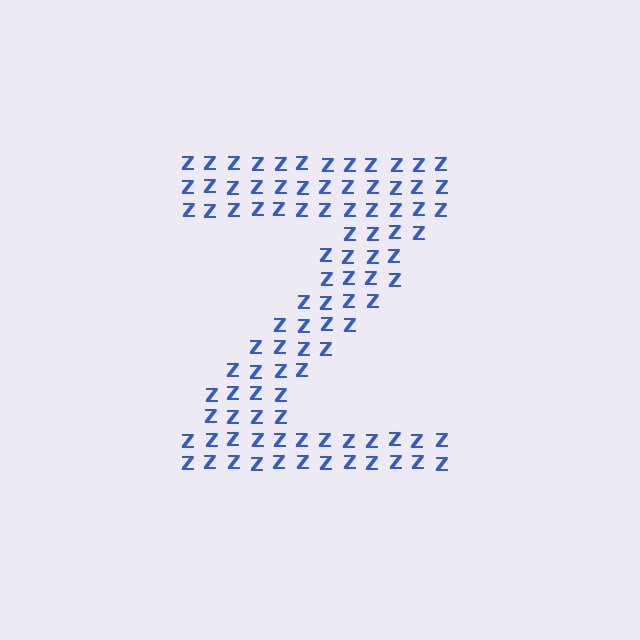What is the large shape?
The large shape is the letter Z.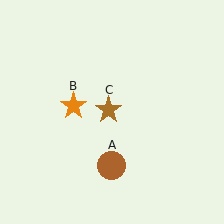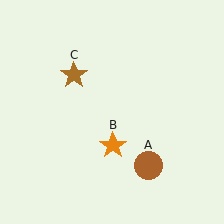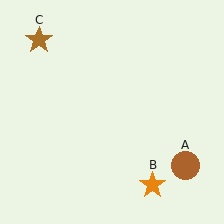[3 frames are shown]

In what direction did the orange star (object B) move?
The orange star (object B) moved down and to the right.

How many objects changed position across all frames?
3 objects changed position: brown circle (object A), orange star (object B), brown star (object C).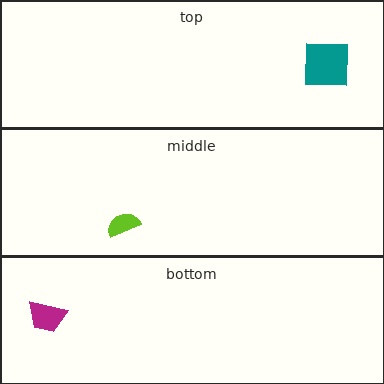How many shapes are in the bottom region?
1.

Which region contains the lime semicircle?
The middle region.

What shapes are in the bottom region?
The magenta trapezoid.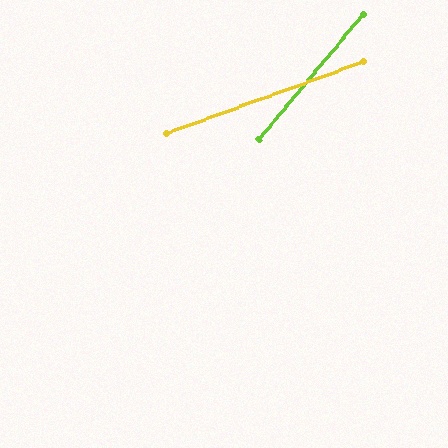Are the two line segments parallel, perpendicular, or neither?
Neither parallel nor perpendicular — they differ by about 30°.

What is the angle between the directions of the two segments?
Approximately 30 degrees.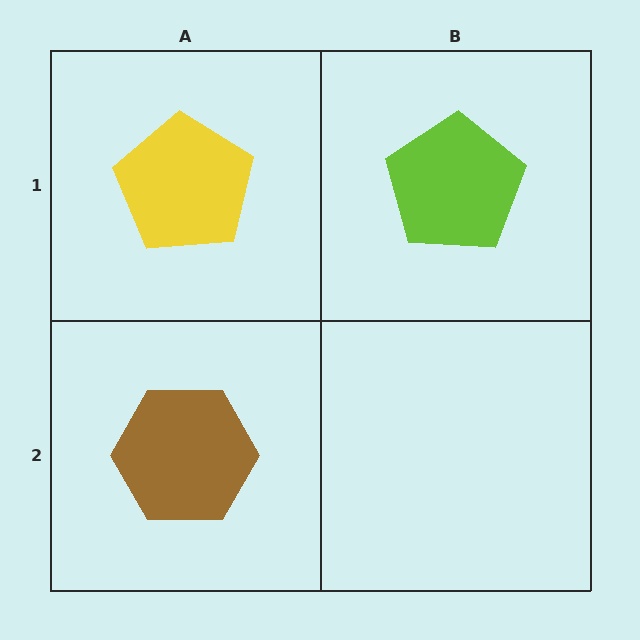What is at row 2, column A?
A brown hexagon.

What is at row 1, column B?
A lime pentagon.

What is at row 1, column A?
A yellow pentagon.